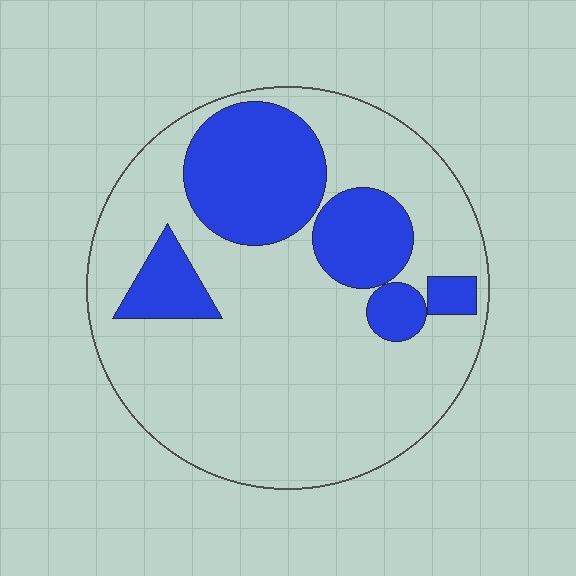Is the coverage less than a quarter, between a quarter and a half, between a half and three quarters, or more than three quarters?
Between a quarter and a half.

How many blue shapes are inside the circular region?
5.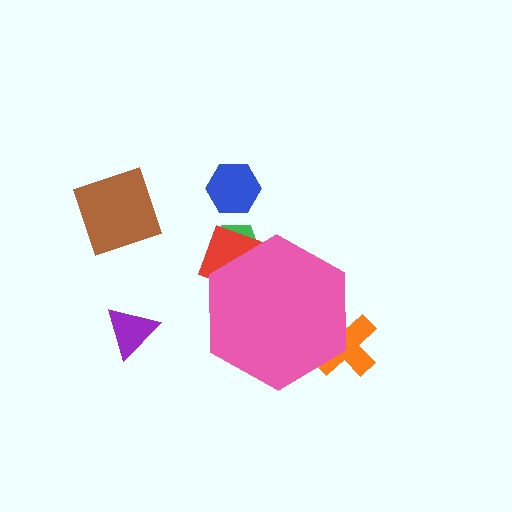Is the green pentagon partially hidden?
Yes, the green pentagon is partially hidden behind the pink hexagon.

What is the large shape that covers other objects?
A pink hexagon.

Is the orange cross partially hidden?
Yes, the orange cross is partially hidden behind the pink hexagon.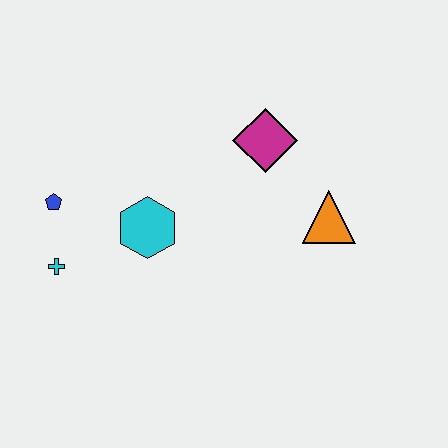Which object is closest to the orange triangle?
The magenta diamond is closest to the orange triangle.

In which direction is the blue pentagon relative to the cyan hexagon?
The blue pentagon is to the left of the cyan hexagon.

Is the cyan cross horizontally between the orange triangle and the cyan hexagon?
No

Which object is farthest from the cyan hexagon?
The orange triangle is farthest from the cyan hexagon.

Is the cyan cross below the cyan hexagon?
Yes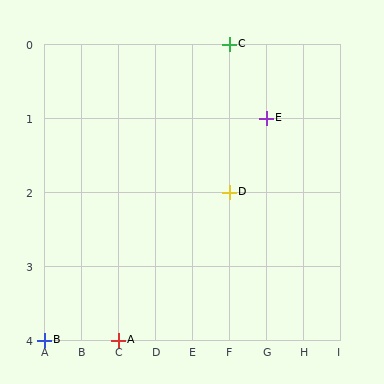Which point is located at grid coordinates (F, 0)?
Point C is at (F, 0).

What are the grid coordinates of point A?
Point A is at grid coordinates (C, 4).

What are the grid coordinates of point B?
Point B is at grid coordinates (A, 4).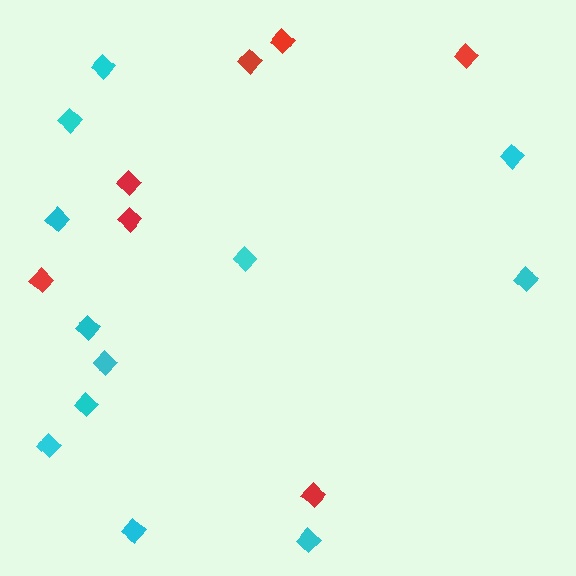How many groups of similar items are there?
There are 2 groups: one group of cyan diamonds (12) and one group of red diamonds (7).